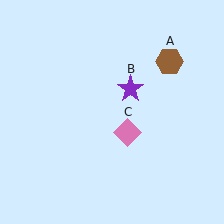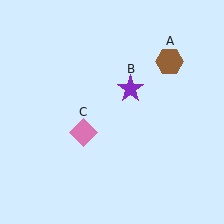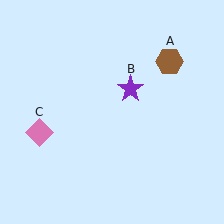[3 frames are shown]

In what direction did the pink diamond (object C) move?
The pink diamond (object C) moved left.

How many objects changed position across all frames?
1 object changed position: pink diamond (object C).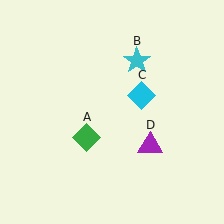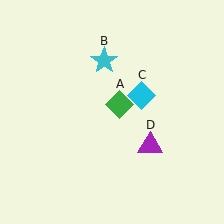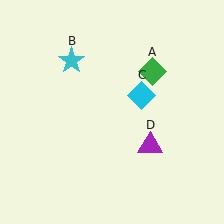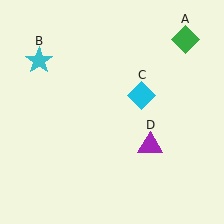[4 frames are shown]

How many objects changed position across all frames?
2 objects changed position: green diamond (object A), cyan star (object B).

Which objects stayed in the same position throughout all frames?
Cyan diamond (object C) and purple triangle (object D) remained stationary.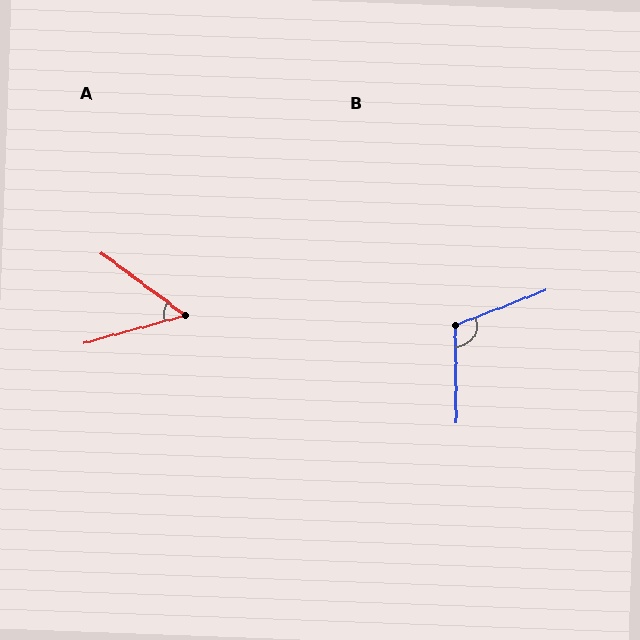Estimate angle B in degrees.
Approximately 111 degrees.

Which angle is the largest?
B, at approximately 111 degrees.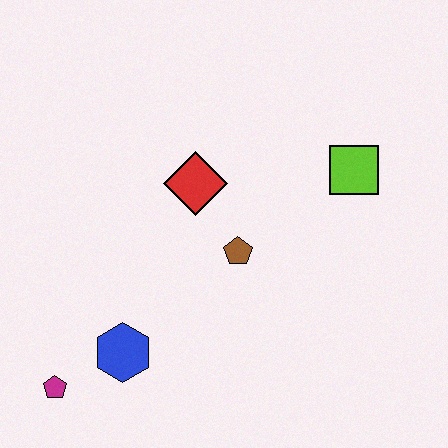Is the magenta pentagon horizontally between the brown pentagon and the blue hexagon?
No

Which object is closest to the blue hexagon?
The magenta pentagon is closest to the blue hexagon.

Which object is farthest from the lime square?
The magenta pentagon is farthest from the lime square.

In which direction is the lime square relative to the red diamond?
The lime square is to the right of the red diamond.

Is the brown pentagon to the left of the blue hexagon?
No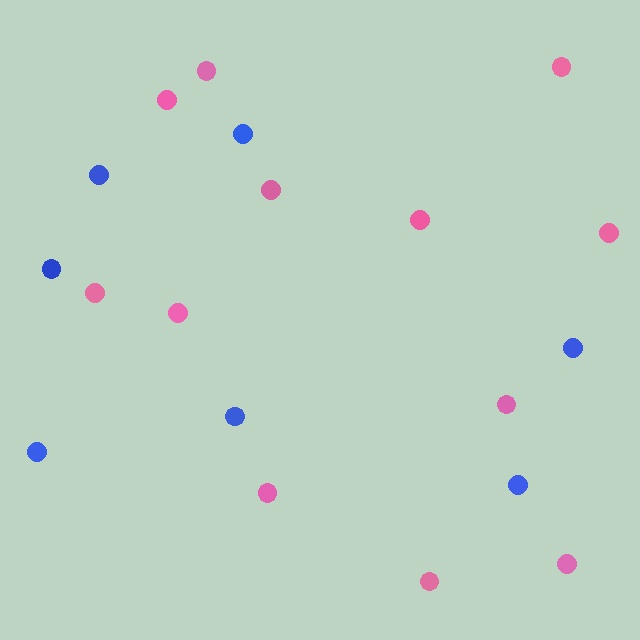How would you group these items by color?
There are 2 groups: one group of blue circles (7) and one group of pink circles (12).